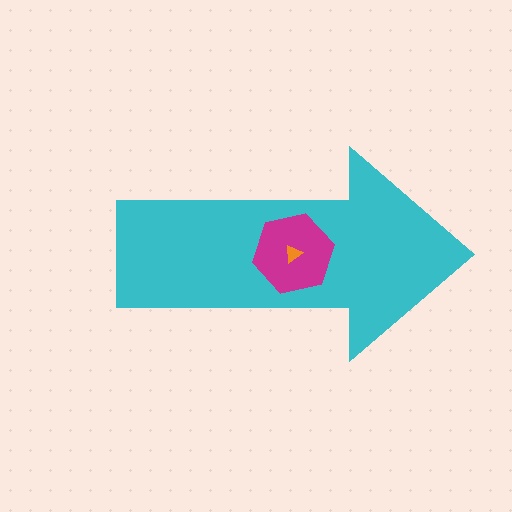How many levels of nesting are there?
3.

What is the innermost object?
The orange triangle.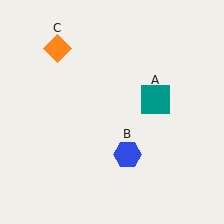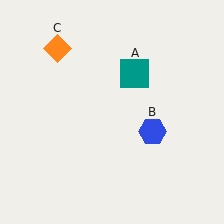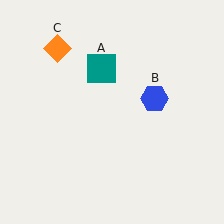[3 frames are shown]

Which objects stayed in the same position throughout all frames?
Orange diamond (object C) remained stationary.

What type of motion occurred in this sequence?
The teal square (object A), blue hexagon (object B) rotated counterclockwise around the center of the scene.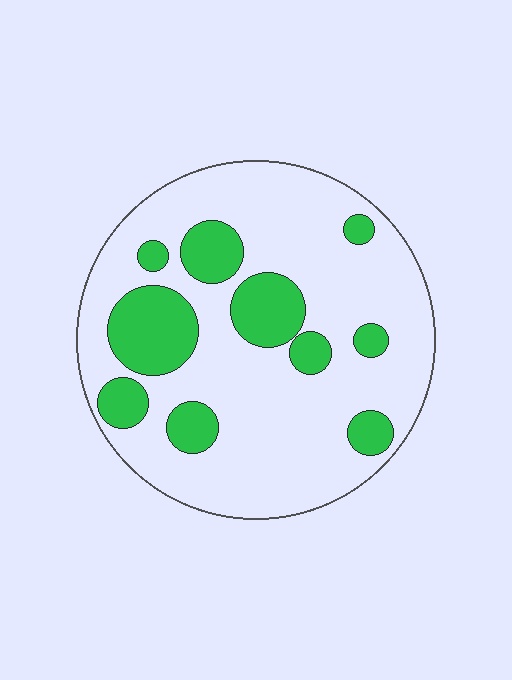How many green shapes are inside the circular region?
10.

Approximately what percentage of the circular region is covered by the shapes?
Approximately 25%.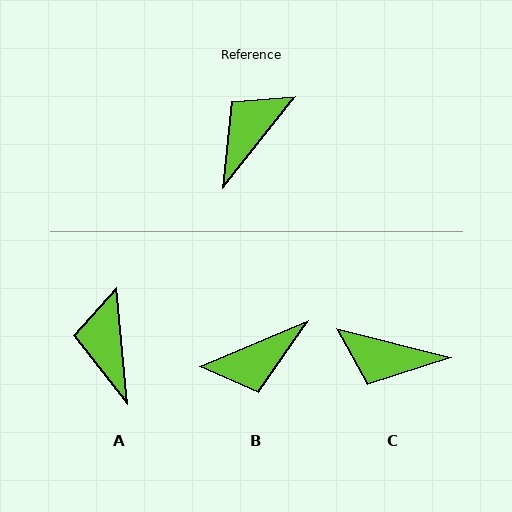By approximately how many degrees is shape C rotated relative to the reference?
Approximately 114 degrees counter-clockwise.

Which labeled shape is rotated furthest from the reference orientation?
B, about 152 degrees away.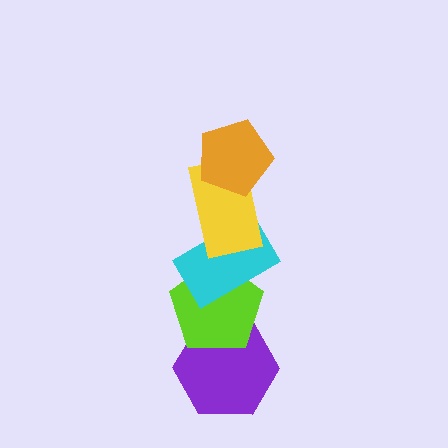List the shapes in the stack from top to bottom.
From top to bottom: the orange pentagon, the yellow rectangle, the cyan rectangle, the lime pentagon, the purple hexagon.